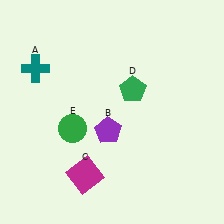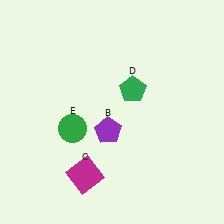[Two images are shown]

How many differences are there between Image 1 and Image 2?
There is 1 difference between the two images.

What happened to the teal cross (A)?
The teal cross (A) was removed in Image 2. It was in the top-left area of Image 1.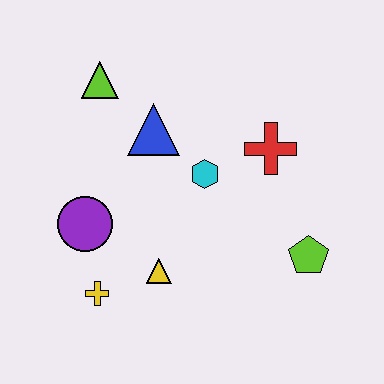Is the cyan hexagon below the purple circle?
No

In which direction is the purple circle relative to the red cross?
The purple circle is to the left of the red cross.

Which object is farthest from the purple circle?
The lime pentagon is farthest from the purple circle.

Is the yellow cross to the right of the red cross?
No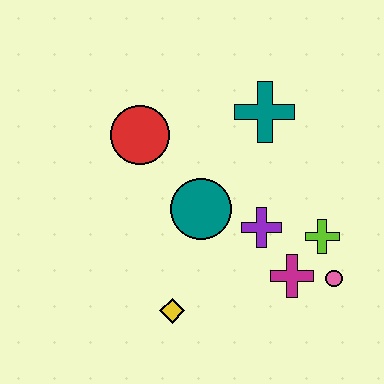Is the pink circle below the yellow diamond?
No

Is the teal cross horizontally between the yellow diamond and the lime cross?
Yes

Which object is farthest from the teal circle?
The pink circle is farthest from the teal circle.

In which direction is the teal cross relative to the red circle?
The teal cross is to the right of the red circle.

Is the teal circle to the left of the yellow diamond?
No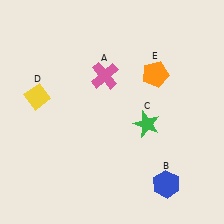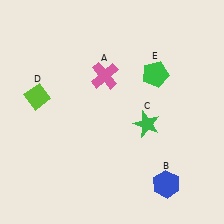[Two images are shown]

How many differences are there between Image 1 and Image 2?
There are 2 differences between the two images.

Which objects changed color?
D changed from yellow to lime. E changed from orange to green.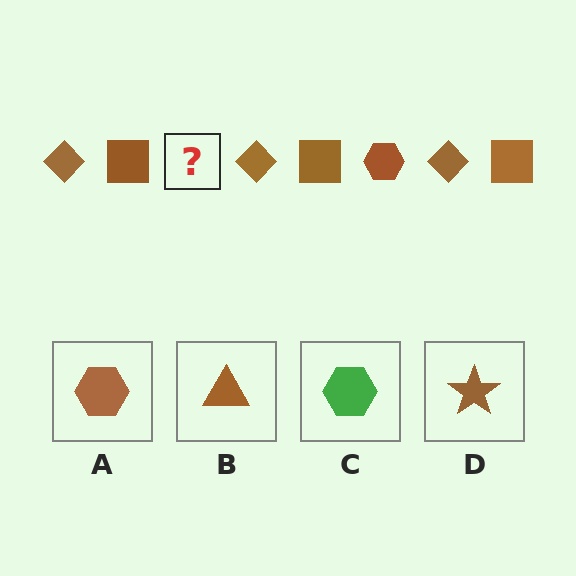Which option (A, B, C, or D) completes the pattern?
A.